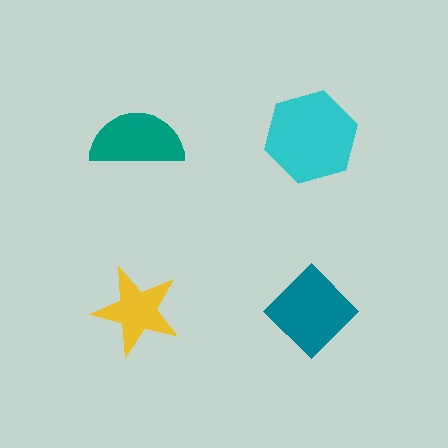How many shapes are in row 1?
2 shapes.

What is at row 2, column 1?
A yellow star.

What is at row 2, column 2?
A teal diamond.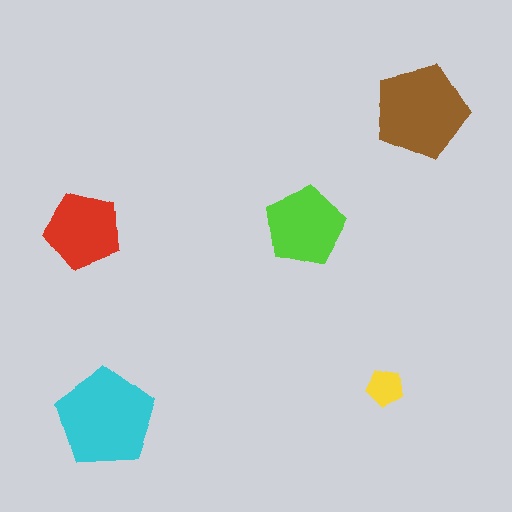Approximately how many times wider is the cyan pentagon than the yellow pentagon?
About 2.5 times wider.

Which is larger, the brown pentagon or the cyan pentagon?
The cyan one.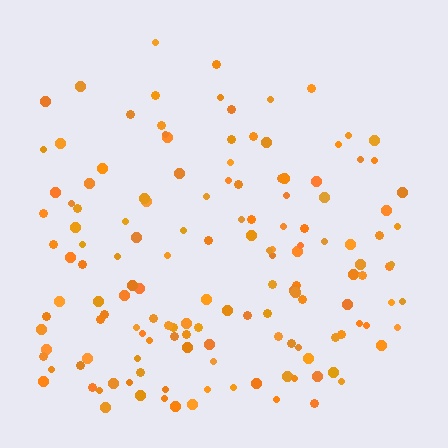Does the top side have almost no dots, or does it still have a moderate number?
Still a moderate number, just noticeably fewer than the bottom.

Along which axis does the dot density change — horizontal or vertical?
Vertical.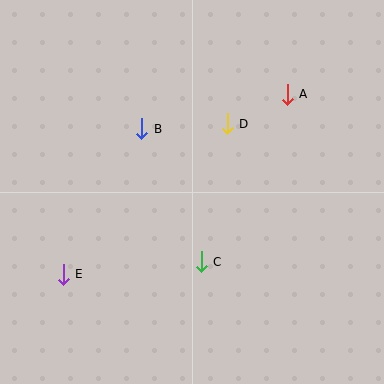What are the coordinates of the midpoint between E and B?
The midpoint between E and B is at (103, 201).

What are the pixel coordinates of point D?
Point D is at (227, 124).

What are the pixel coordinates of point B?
Point B is at (142, 129).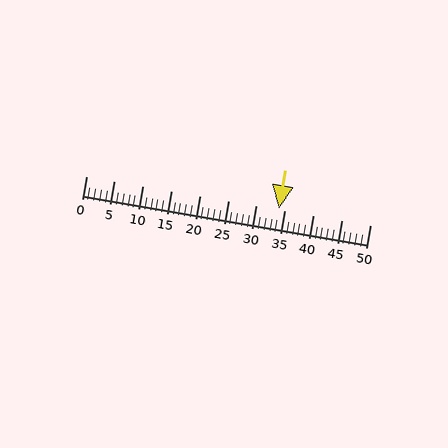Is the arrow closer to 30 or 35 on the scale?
The arrow is closer to 35.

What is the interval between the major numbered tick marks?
The major tick marks are spaced 5 units apart.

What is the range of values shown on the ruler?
The ruler shows values from 0 to 50.